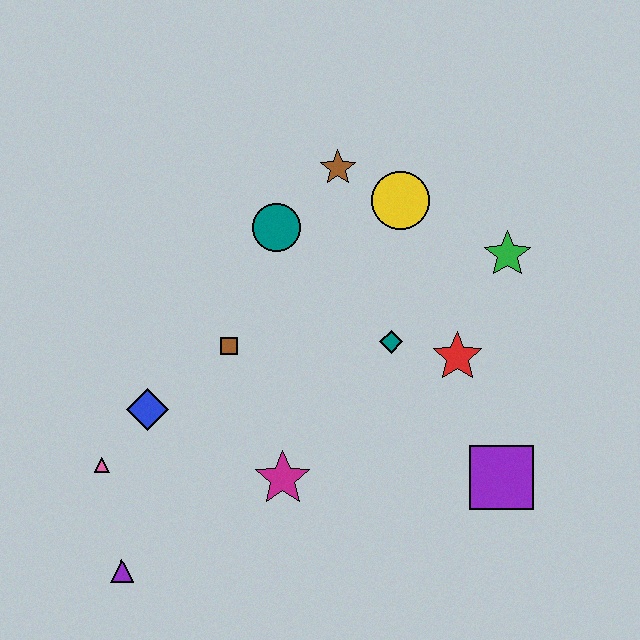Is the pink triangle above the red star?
No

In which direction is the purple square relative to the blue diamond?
The purple square is to the right of the blue diamond.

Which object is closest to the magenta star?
The brown square is closest to the magenta star.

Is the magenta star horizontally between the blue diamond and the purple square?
Yes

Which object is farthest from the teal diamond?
The purple triangle is farthest from the teal diamond.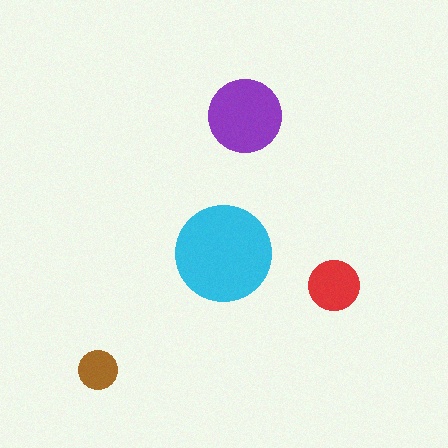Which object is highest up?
The purple circle is topmost.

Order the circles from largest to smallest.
the cyan one, the purple one, the red one, the brown one.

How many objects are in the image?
There are 4 objects in the image.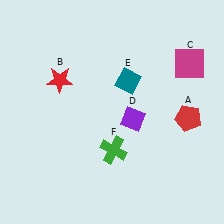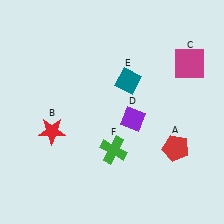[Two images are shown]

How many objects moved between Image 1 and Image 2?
2 objects moved between the two images.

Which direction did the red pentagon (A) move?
The red pentagon (A) moved down.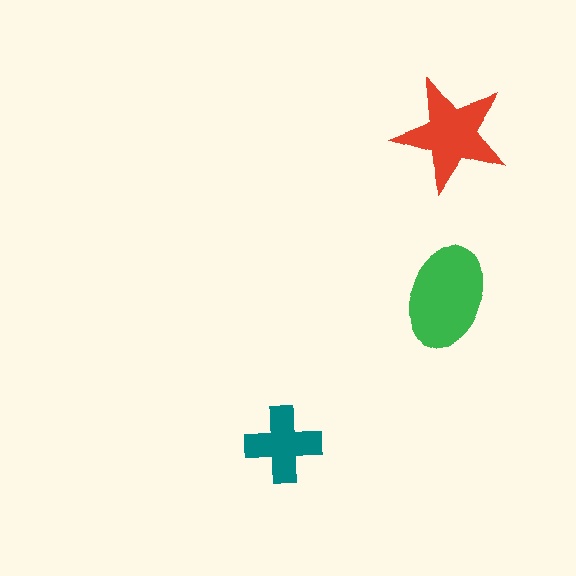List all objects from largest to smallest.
The green ellipse, the red star, the teal cross.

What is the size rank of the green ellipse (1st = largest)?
1st.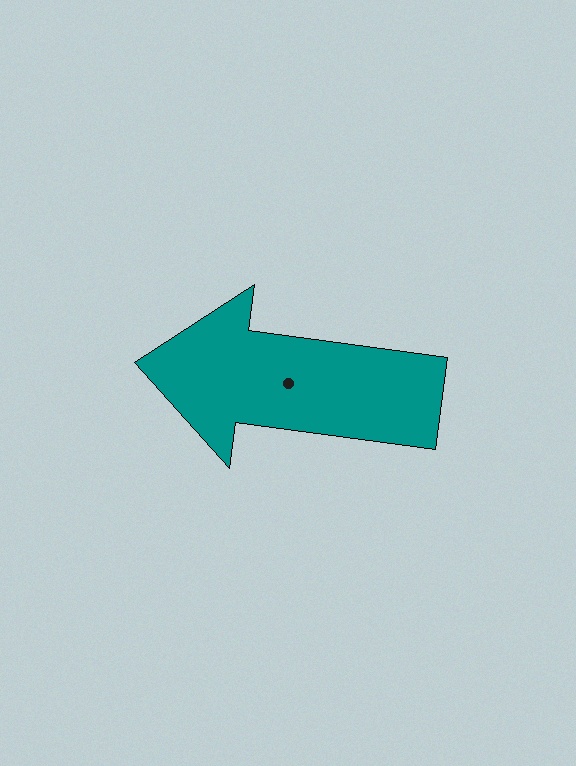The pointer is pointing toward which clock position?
Roughly 9 o'clock.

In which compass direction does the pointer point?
West.